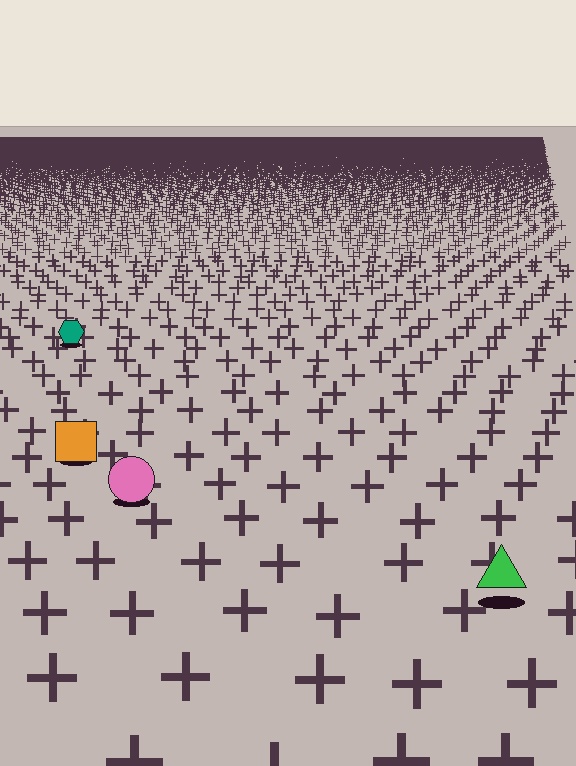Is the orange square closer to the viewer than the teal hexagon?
Yes. The orange square is closer — you can tell from the texture gradient: the ground texture is coarser near it.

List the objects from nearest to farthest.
From nearest to farthest: the green triangle, the pink circle, the orange square, the teal hexagon.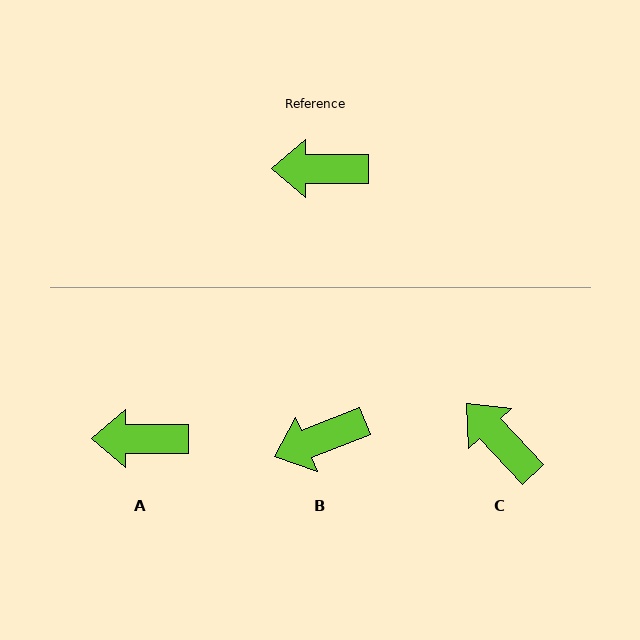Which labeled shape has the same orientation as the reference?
A.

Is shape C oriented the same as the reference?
No, it is off by about 46 degrees.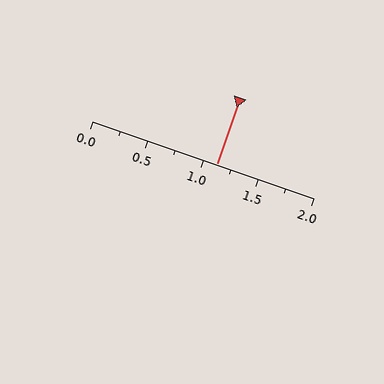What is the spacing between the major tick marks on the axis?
The major ticks are spaced 0.5 apart.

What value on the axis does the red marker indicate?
The marker indicates approximately 1.12.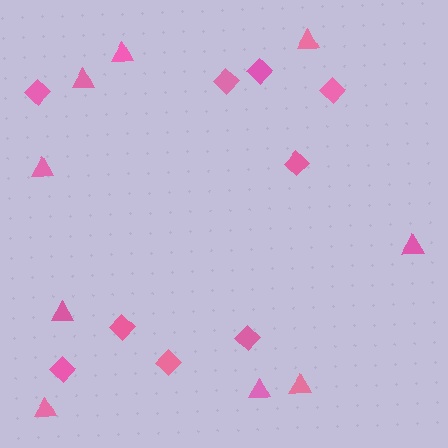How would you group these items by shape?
There are 2 groups: one group of diamonds (9) and one group of triangles (9).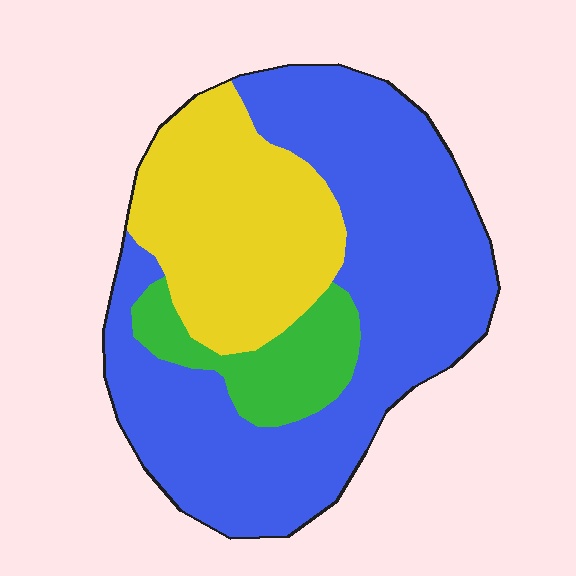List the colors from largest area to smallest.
From largest to smallest: blue, yellow, green.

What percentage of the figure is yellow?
Yellow covers about 30% of the figure.